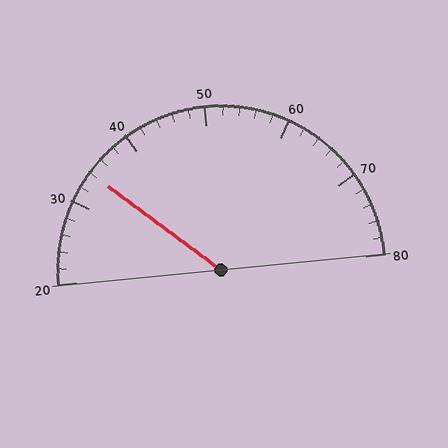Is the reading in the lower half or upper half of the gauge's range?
The reading is in the lower half of the range (20 to 80).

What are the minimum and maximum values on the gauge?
The gauge ranges from 20 to 80.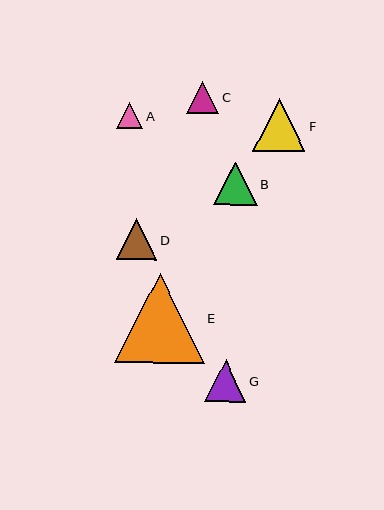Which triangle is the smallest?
Triangle A is the smallest with a size of approximately 27 pixels.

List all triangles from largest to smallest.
From largest to smallest: E, F, B, G, D, C, A.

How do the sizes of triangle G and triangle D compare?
Triangle G and triangle D are approximately the same size.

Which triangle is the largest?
Triangle E is the largest with a size of approximately 90 pixels.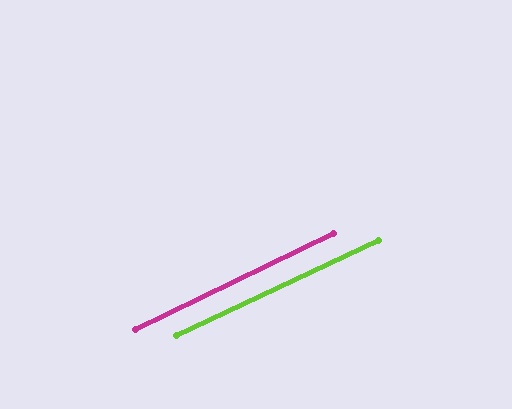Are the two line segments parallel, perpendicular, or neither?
Parallel — their directions differ by only 0.5°.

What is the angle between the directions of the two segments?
Approximately 1 degree.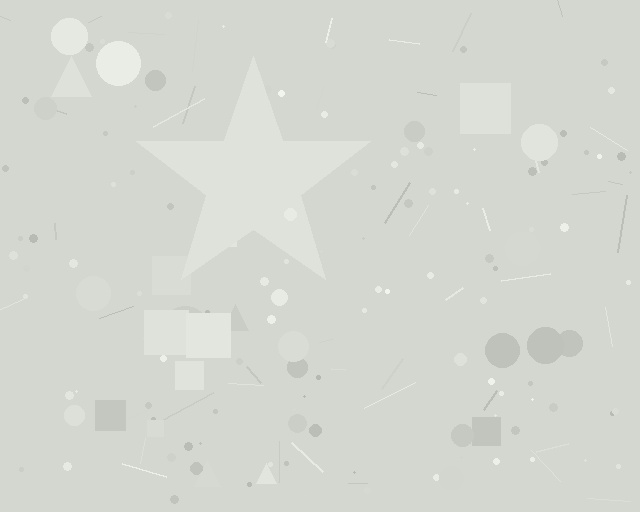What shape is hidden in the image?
A star is hidden in the image.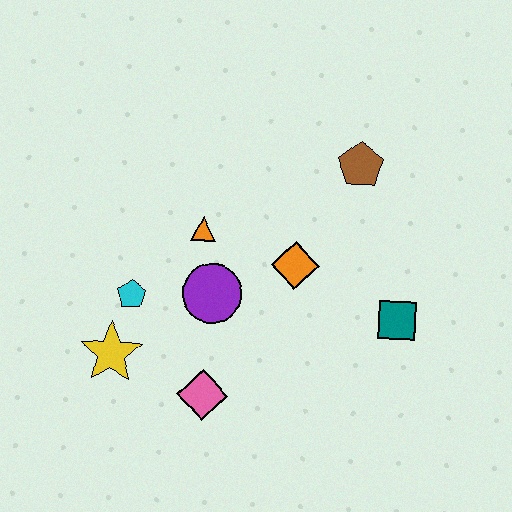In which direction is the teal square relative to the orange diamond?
The teal square is to the right of the orange diamond.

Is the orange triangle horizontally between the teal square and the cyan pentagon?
Yes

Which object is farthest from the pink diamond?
The brown pentagon is farthest from the pink diamond.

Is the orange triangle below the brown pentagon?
Yes